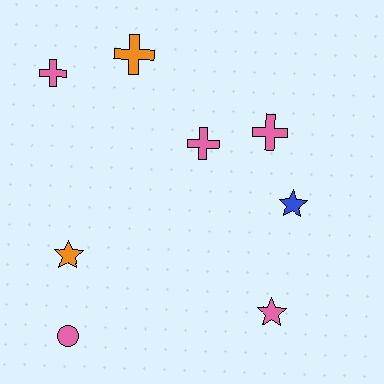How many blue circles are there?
There are no blue circles.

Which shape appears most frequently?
Cross, with 4 objects.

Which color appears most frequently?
Pink, with 5 objects.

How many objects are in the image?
There are 8 objects.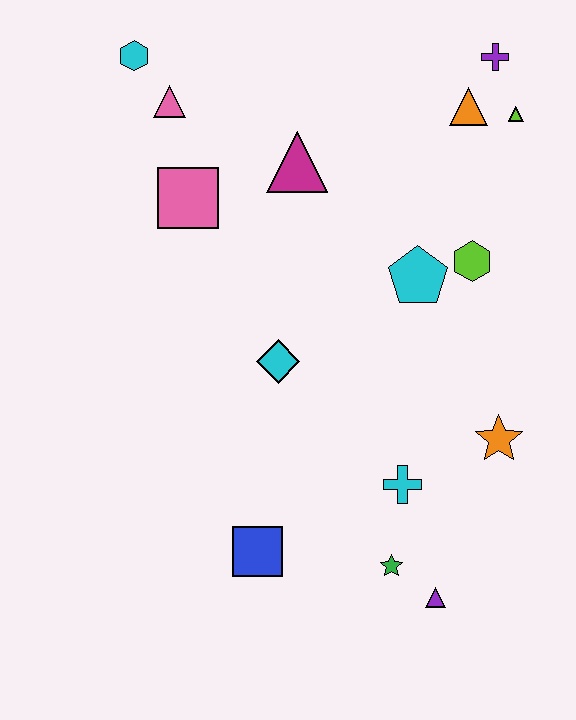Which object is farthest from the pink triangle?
The purple triangle is farthest from the pink triangle.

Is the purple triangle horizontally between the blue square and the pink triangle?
No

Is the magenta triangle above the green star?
Yes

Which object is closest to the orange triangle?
The lime triangle is closest to the orange triangle.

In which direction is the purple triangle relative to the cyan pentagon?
The purple triangle is below the cyan pentagon.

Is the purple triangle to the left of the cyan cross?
No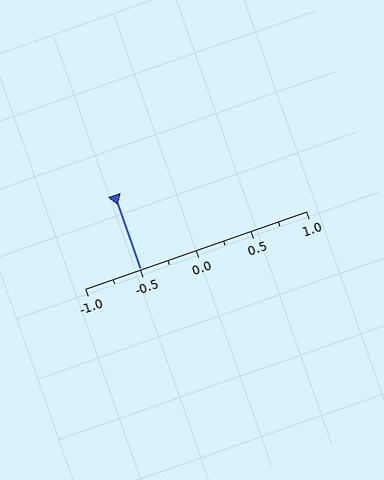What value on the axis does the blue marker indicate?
The marker indicates approximately -0.5.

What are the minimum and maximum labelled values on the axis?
The axis runs from -1.0 to 1.0.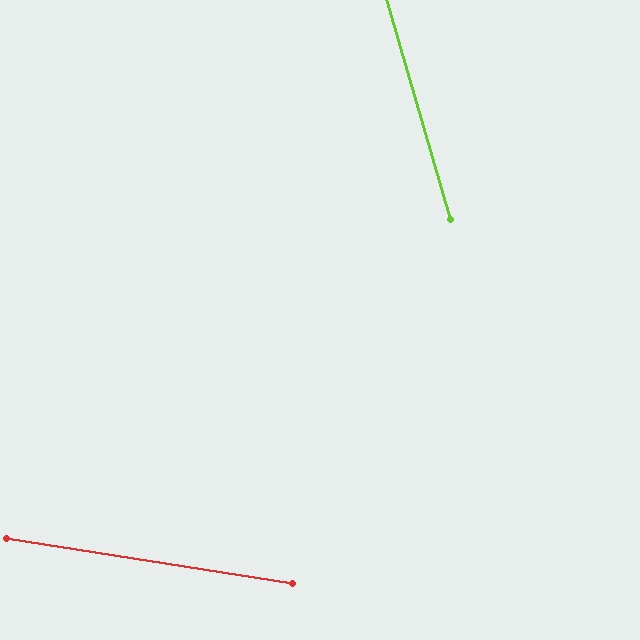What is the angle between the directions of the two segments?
Approximately 65 degrees.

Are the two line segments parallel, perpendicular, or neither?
Neither parallel nor perpendicular — they differ by about 65°.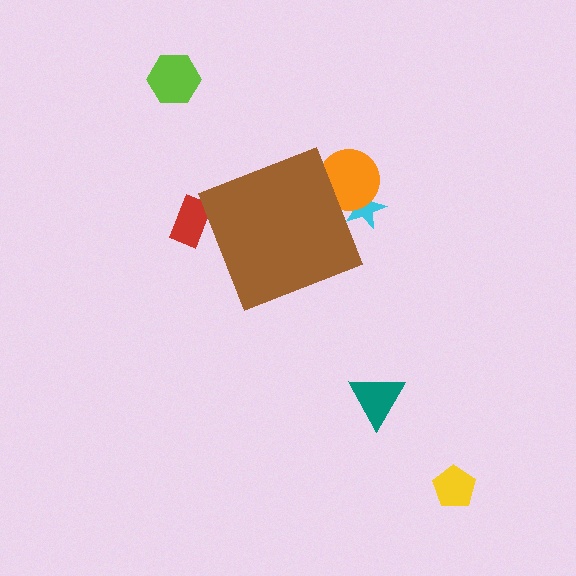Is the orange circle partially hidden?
Yes, the orange circle is partially hidden behind the brown diamond.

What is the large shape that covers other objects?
A brown diamond.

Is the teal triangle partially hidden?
No, the teal triangle is fully visible.